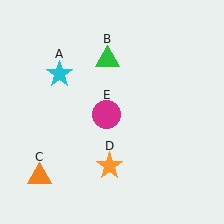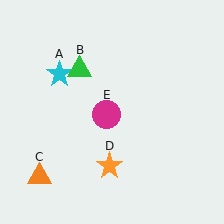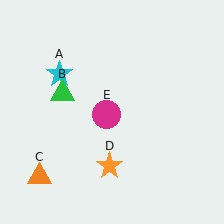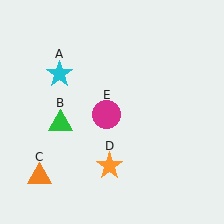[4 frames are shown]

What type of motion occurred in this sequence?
The green triangle (object B) rotated counterclockwise around the center of the scene.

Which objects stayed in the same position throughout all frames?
Cyan star (object A) and orange triangle (object C) and orange star (object D) and magenta circle (object E) remained stationary.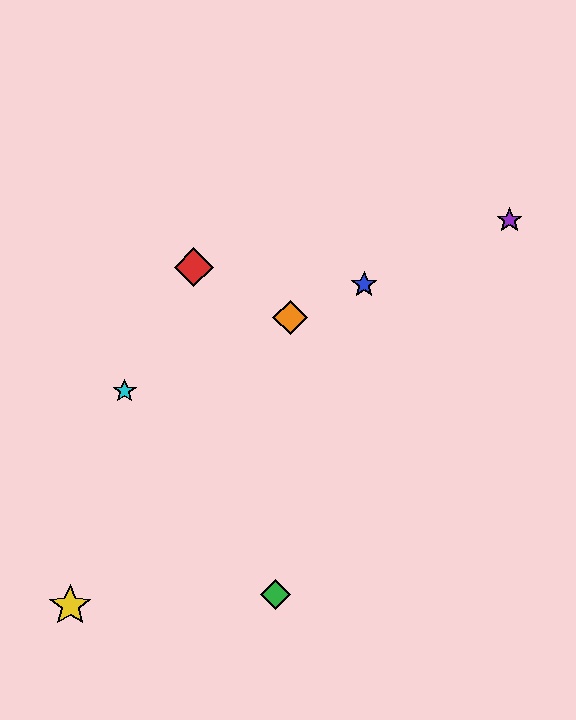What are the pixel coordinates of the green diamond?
The green diamond is at (276, 594).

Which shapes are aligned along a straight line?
The blue star, the purple star, the orange diamond, the cyan star are aligned along a straight line.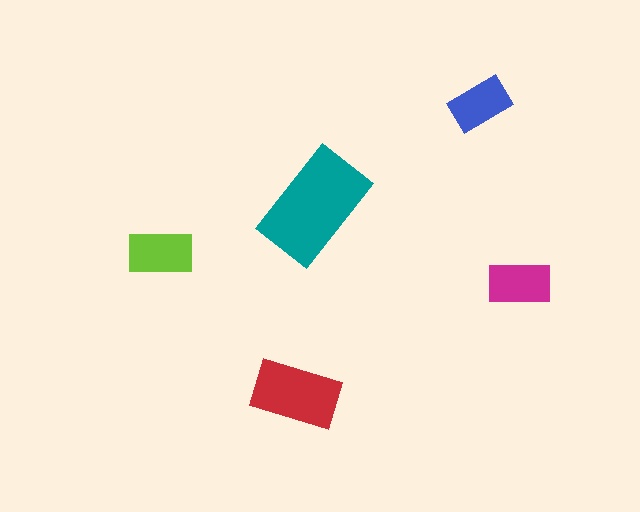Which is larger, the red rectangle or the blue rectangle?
The red one.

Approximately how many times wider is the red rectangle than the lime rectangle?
About 1.5 times wider.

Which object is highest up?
The blue rectangle is topmost.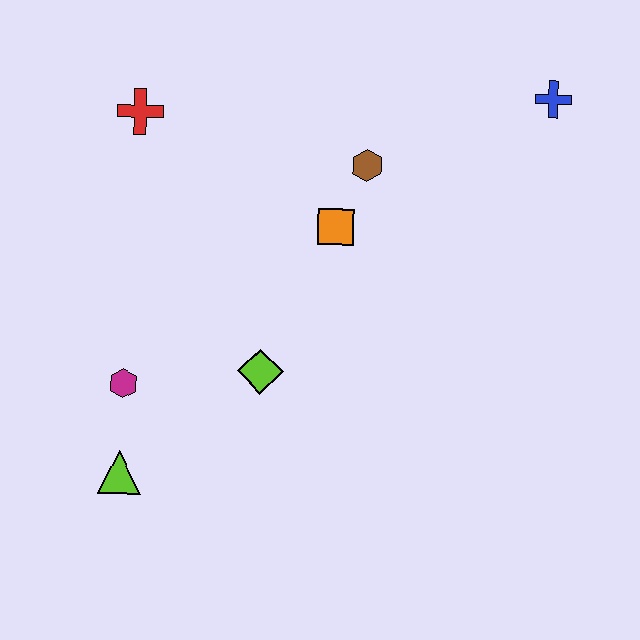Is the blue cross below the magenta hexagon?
No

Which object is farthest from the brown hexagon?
The lime triangle is farthest from the brown hexagon.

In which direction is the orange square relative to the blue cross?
The orange square is to the left of the blue cross.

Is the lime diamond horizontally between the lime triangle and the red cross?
No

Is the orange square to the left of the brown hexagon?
Yes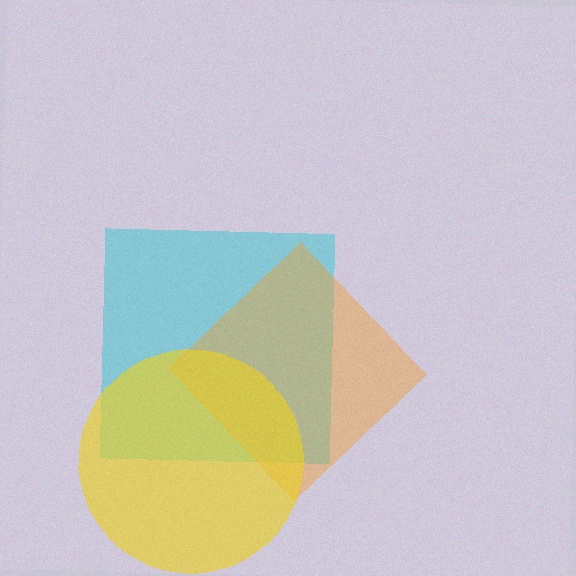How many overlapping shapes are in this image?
There are 3 overlapping shapes in the image.